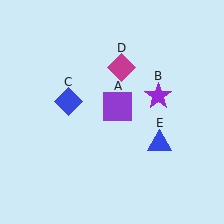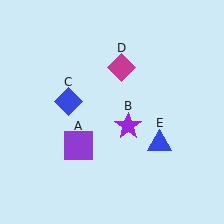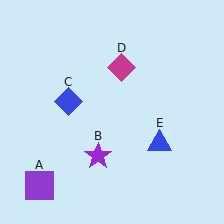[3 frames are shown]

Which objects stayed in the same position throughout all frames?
Blue diamond (object C) and magenta diamond (object D) and blue triangle (object E) remained stationary.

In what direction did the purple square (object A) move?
The purple square (object A) moved down and to the left.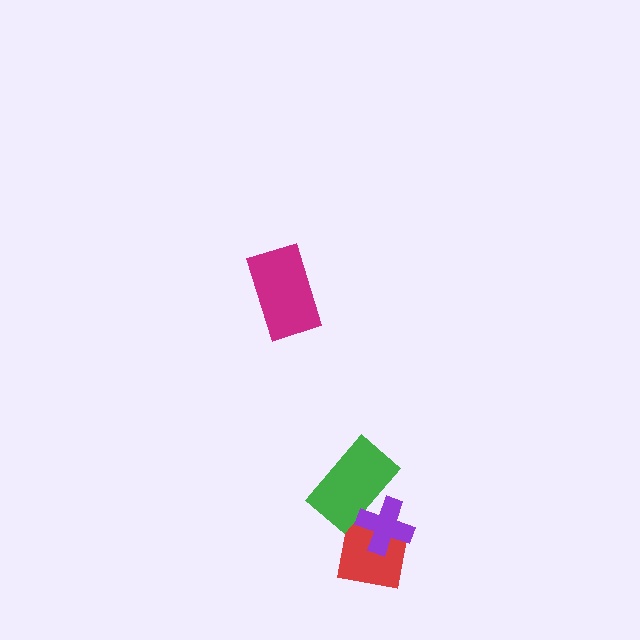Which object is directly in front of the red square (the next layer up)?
The green rectangle is directly in front of the red square.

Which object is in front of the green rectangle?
The purple cross is in front of the green rectangle.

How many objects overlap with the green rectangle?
2 objects overlap with the green rectangle.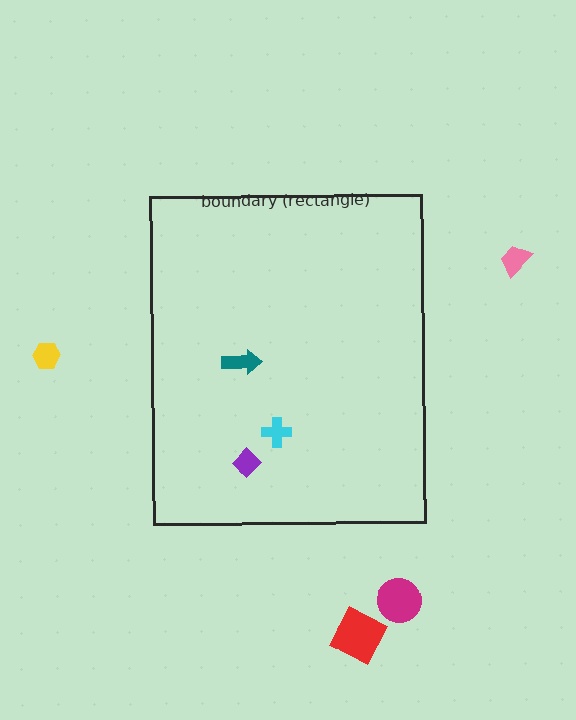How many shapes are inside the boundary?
3 inside, 4 outside.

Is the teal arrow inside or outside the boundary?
Inside.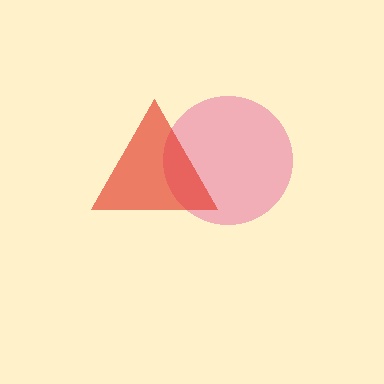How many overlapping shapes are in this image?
There are 2 overlapping shapes in the image.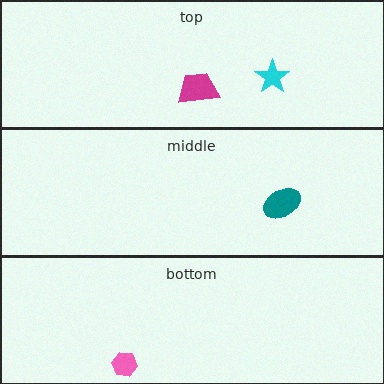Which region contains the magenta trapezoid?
The top region.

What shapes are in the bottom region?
The pink hexagon.